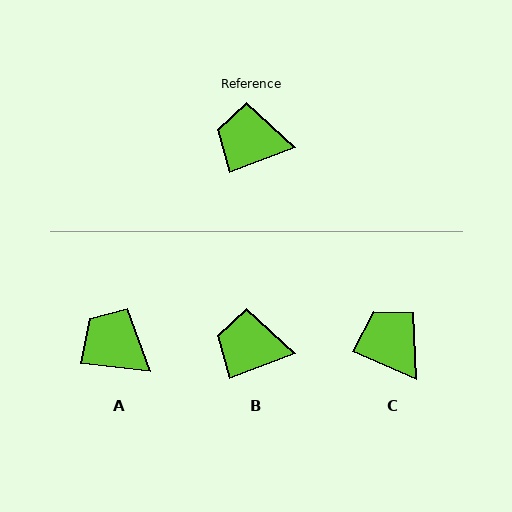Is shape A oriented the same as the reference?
No, it is off by about 27 degrees.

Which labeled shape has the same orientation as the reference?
B.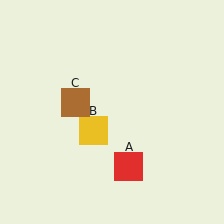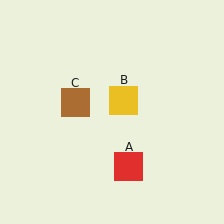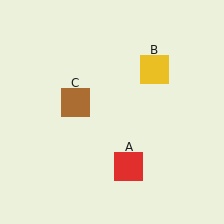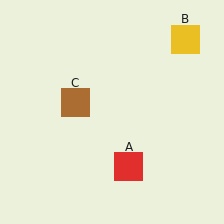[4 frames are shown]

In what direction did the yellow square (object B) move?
The yellow square (object B) moved up and to the right.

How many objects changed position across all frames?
1 object changed position: yellow square (object B).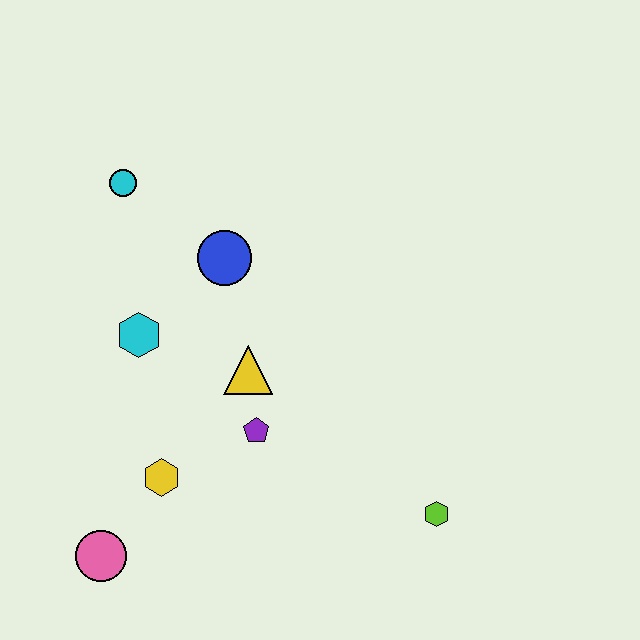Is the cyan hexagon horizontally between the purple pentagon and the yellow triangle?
No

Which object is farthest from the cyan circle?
The lime hexagon is farthest from the cyan circle.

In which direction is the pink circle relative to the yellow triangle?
The pink circle is below the yellow triangle.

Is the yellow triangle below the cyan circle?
Yes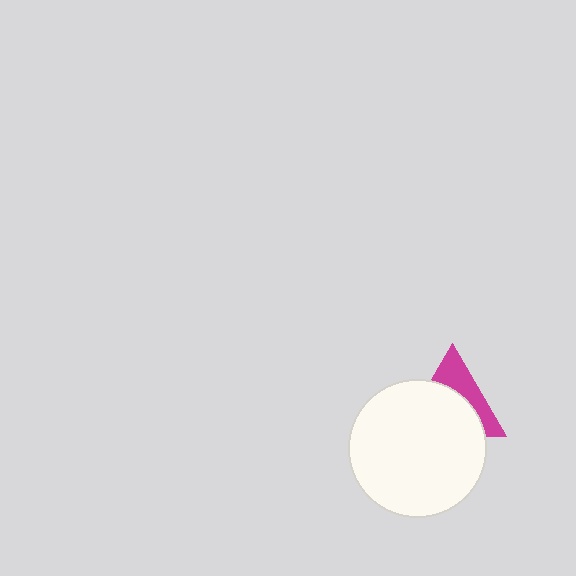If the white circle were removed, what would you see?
You would see the complete magenta triangle.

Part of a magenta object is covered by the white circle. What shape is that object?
It is a triangle.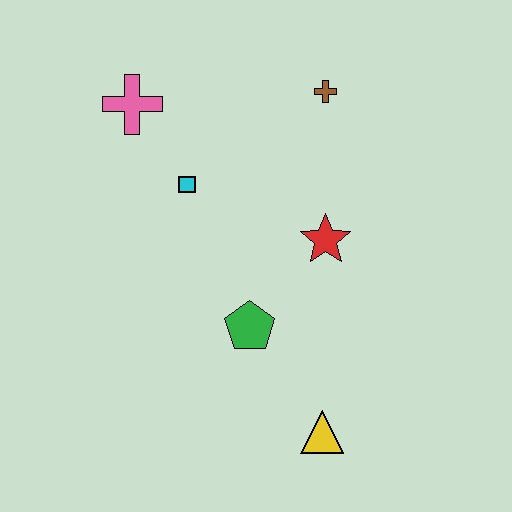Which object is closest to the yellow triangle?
The green pentagon is closest to the yellow triangle.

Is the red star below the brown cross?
Yes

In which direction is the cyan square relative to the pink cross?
The cyan square is below the pink cross.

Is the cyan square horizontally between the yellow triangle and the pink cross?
Yes